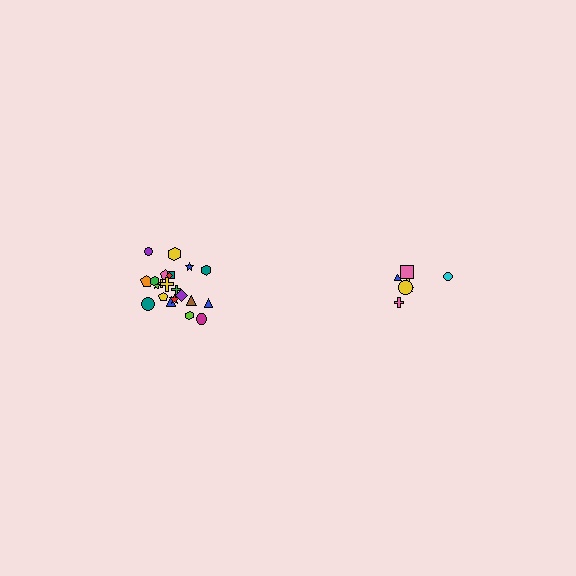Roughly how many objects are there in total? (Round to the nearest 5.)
Roughly 30 objects in total.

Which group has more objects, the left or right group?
The left group.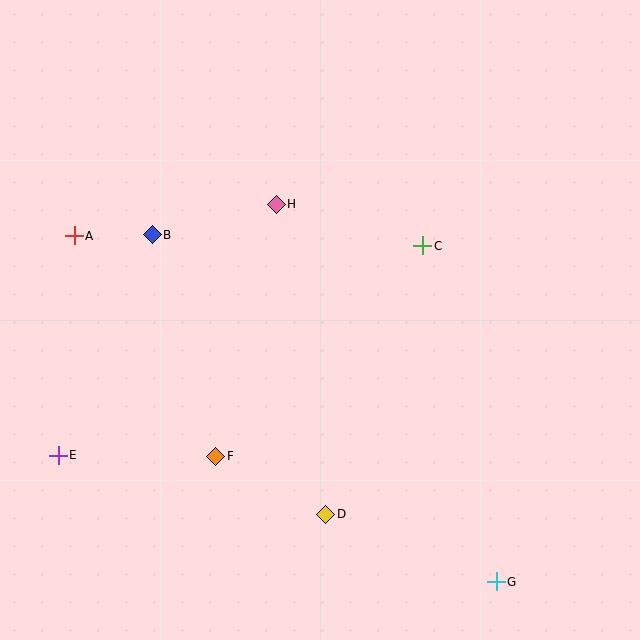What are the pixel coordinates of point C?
Point C is at (423, 246).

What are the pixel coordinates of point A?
Point A is at (74, 236).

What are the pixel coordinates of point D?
Point D is at (326, 514).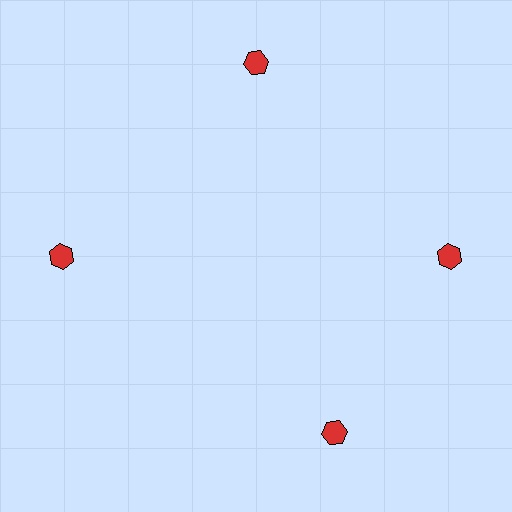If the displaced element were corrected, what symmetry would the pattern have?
It would have 4-fold rotational symmetry — the pattern would map onto itself every 90 degrees.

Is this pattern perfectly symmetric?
No. The 4 red hexagons are arranged in a ring, but one element near the 6 o'clock position is rotated out of alignment along the ring, breaking the 4-fold rotational symmetry.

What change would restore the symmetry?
The symmetry would be restored by rotating it back into even spacing with its neighbors so that all 4 hexagons sit at equal angles and equal distance from the center.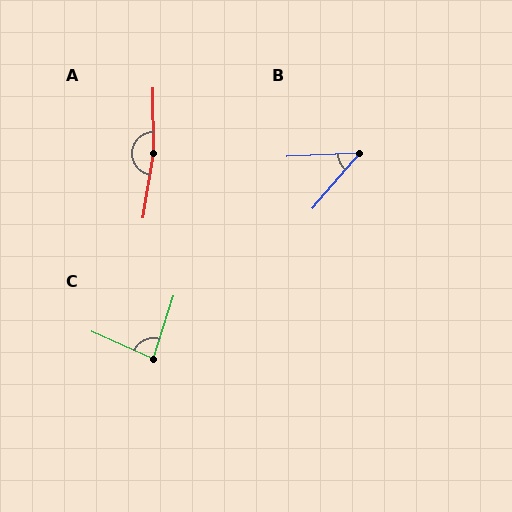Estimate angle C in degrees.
Approximately 84 degrees.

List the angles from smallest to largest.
B (47°), C (84°), A (170°).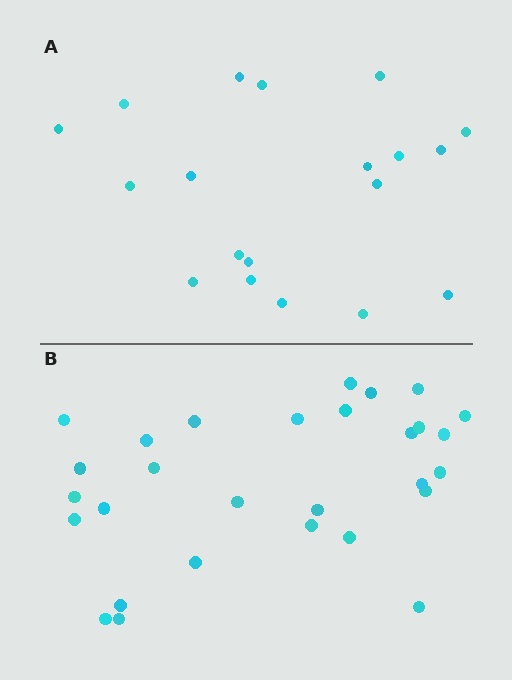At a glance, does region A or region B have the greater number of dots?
Region B (the bottom region) has more dots.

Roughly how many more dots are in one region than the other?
Region B has roughly 10 or so more dots than region A.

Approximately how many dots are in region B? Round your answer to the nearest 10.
About 30 dots. (The exact count is 29, which rounds to 30.)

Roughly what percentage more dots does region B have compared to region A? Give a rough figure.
About 55% more.